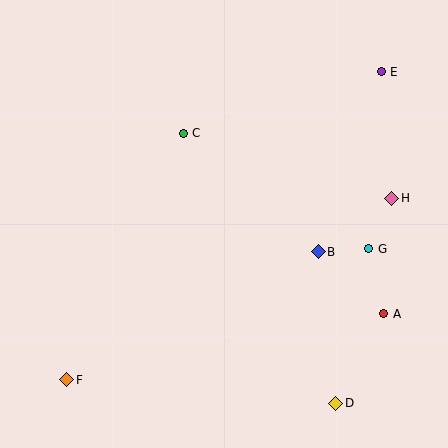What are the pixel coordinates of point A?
Point A is at (384, 314).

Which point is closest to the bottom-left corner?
Point F is closest to the bottom-left corner.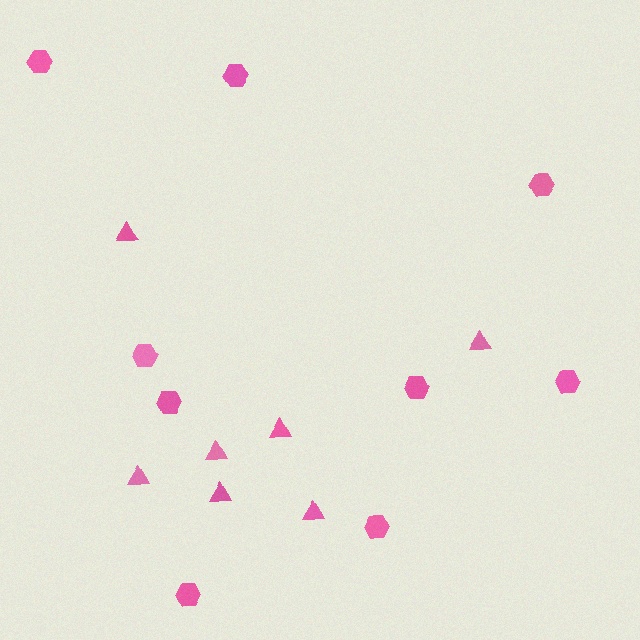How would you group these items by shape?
There are 2 groups: one group of triangles (7) and one group of hexagons (9).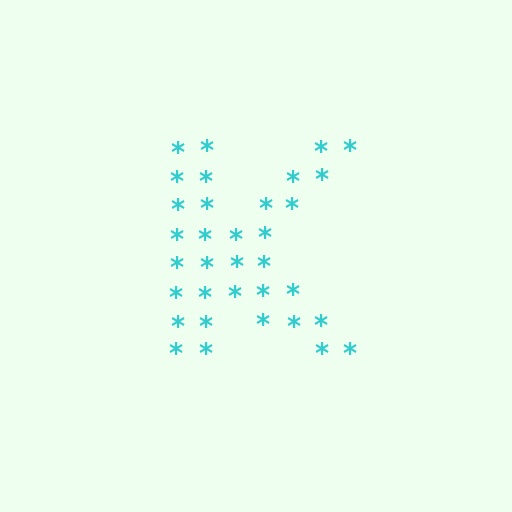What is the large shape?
The large shape is the letter K.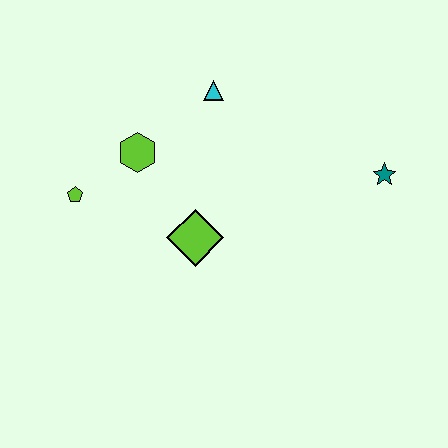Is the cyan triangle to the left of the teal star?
Yes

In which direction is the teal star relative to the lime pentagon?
The teal star is to the right of the lime pentagon.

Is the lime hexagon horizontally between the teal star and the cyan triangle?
No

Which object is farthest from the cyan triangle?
The teal star is farthest from the cyan triangle.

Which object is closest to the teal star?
The cyan triangle is closest to the teal star.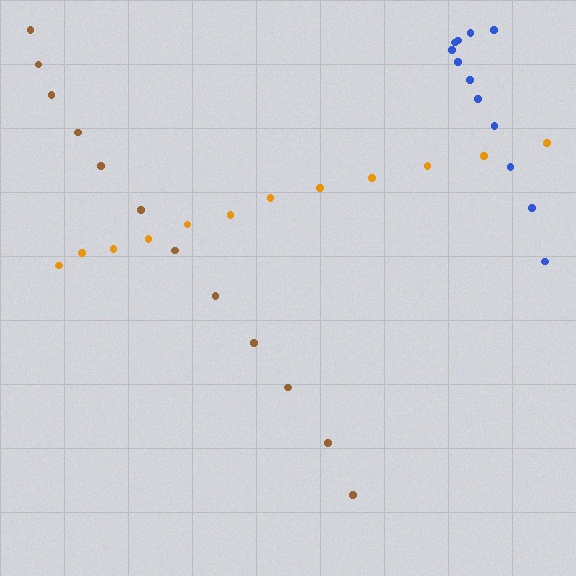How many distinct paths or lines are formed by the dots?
There are 3 distinct paths.